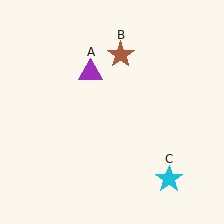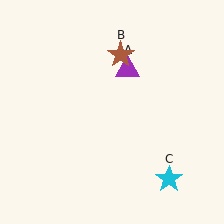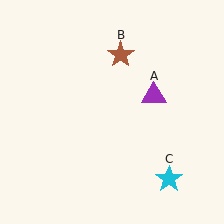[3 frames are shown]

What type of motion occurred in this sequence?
The purple triangle (object A) rotated clockwise around the center of the scene.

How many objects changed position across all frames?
1 object changed position: purple triangle (object A).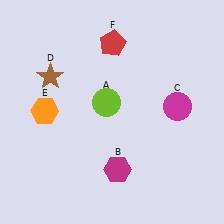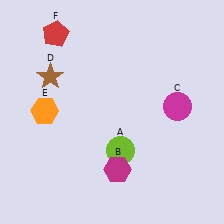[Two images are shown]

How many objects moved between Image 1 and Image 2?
2 objects moved between the two images.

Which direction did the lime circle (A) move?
The lime circle (A) moved down.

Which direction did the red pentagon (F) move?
The red pentagon (F) moved left.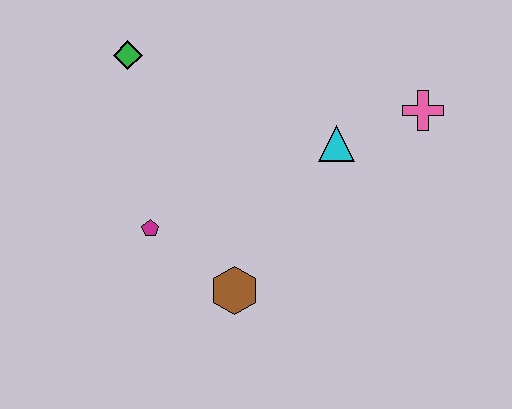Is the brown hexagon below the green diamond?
Yes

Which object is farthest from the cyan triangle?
The green diamond is farthest from the cyan triangle.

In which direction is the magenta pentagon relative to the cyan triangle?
The magenta pentagon is to the left of the cyan triangle.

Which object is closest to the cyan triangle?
The pink cross is closest to the cyan triangle.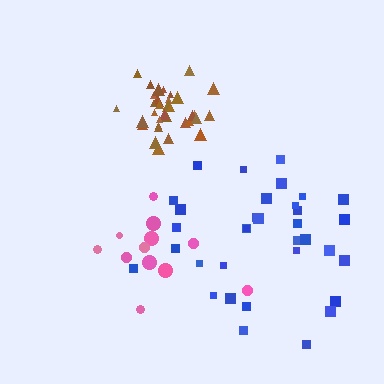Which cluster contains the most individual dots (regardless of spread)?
Brown (34).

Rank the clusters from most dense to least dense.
brown, blue, pink.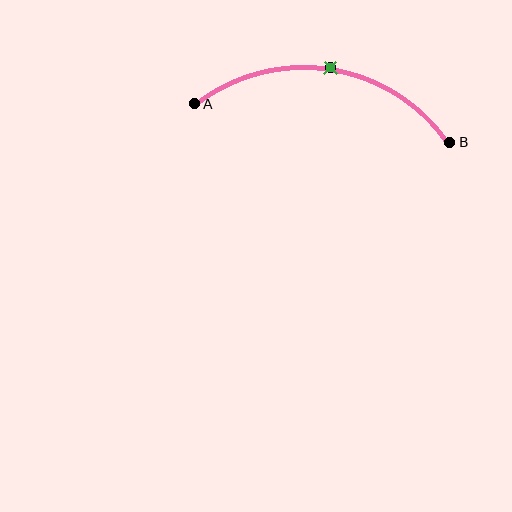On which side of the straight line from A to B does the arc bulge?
The arc bulges above the straight line connecting A and B.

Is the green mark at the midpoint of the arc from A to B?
Yes. The green mark lies on the arc at equal arc-length from both A and B — it is the arc midpoint.